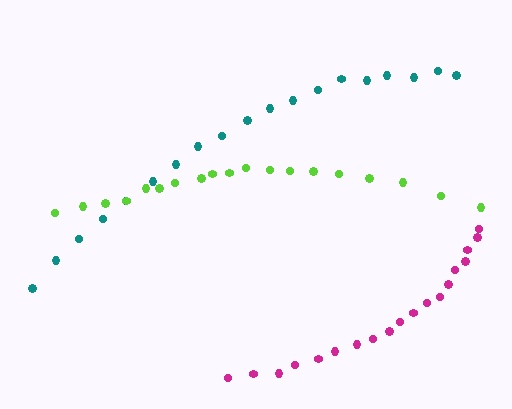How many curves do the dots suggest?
There are 3 distinct paths.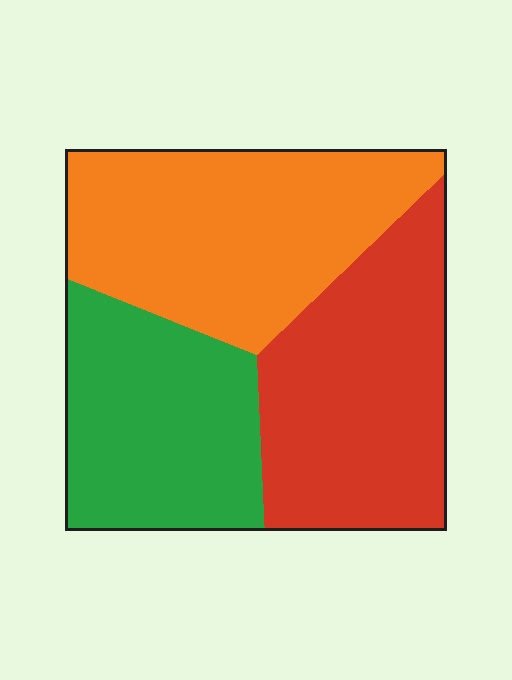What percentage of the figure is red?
Red takes up about one third (1/3) of the figure.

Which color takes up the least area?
Green, at roughly 30%.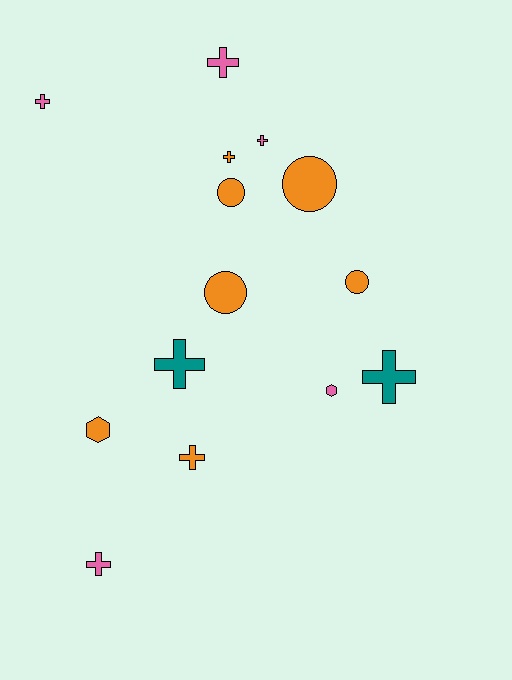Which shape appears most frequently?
Cross, with 8 objects.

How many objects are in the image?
There are 14 objects.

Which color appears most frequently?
Orange, with 7 objects.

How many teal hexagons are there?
There are no teal hexagons.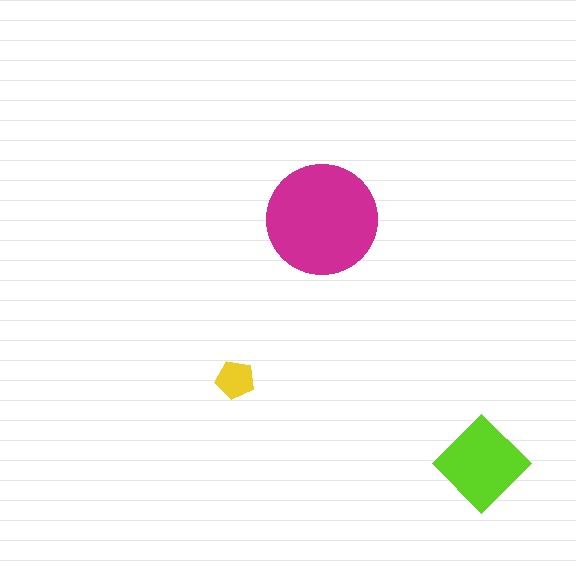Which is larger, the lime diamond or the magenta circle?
The magenta circle.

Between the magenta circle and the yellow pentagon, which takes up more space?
The magenta circle.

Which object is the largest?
The magenta circle.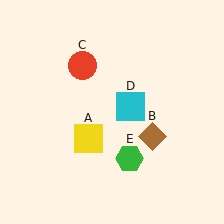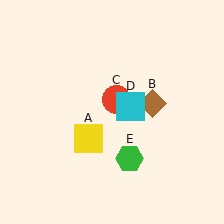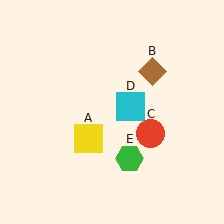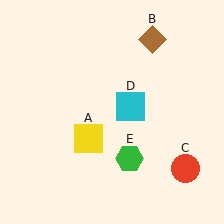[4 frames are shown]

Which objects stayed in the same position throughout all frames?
Yellow square (object A) and cyan square (object D) and green hexagon (object E) remained stationary.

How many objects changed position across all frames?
2 objects changed position: brown diamond (object B), red circle (object C).